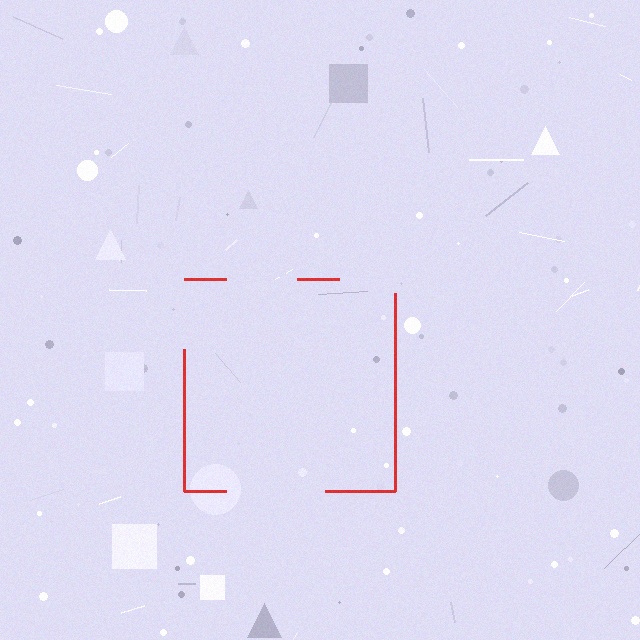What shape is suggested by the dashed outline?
The dashed outline suggests a square.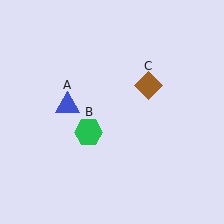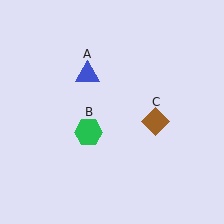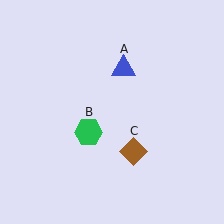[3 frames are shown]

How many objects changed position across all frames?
2 objects changed position: blue triangle (object A), brown diamond (object C).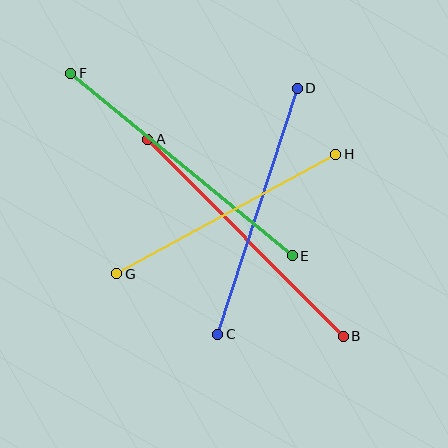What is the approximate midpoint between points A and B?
The midpoint is at approximately (245, 238) pixels.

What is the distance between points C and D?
The distance is approximately 259 pixels.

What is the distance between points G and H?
The distance is approximately 250 pixels.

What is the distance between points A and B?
The distance is approximately 278 pixels.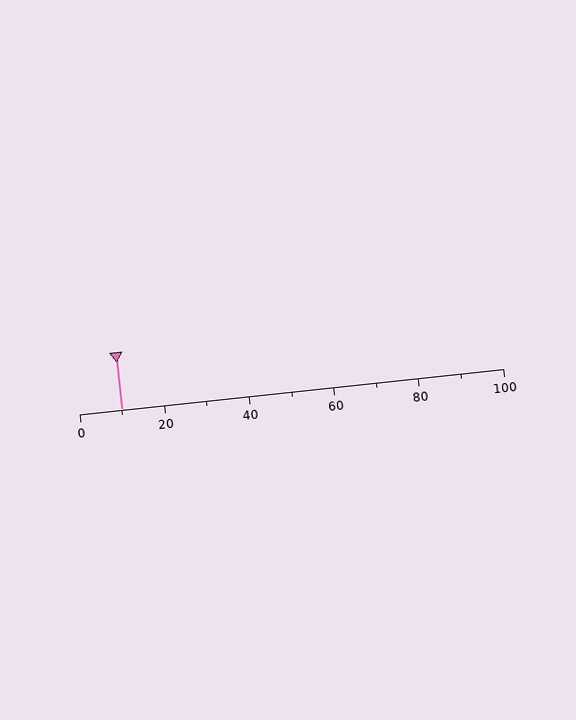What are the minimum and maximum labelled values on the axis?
The axis runs from 0 to 100.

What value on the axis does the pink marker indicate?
The marker indicates approximately 10.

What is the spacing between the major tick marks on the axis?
The major ticks are spaced 20 apart.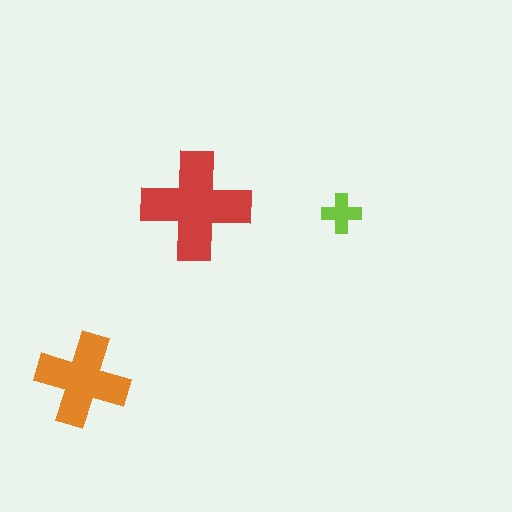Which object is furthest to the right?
The lime cross is rightmost.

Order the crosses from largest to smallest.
the red one, the orange one, the lime one.